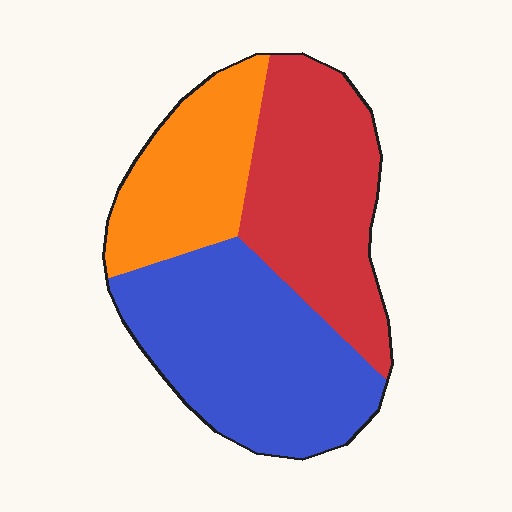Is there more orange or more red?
Red.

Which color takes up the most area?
Blue, at roughly 40%.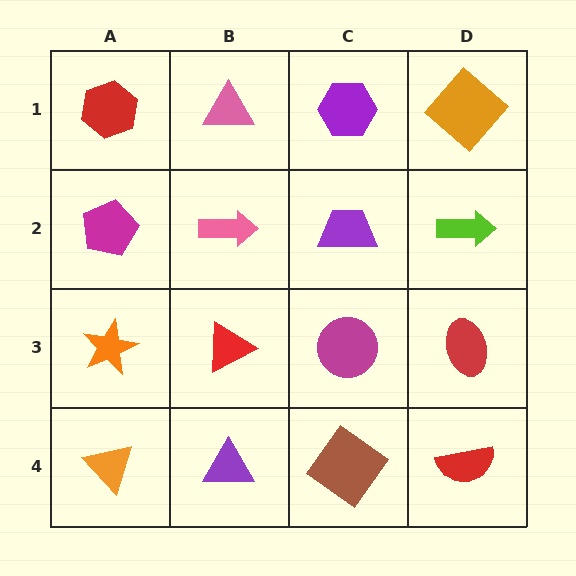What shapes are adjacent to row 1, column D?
A lime arrow (row 2, column D), a purple hexagon (row 1, column C).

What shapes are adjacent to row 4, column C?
A magenta circle (row 3, column C), a purple triangle (row 4, column B), a red semicircle (row 4, column D).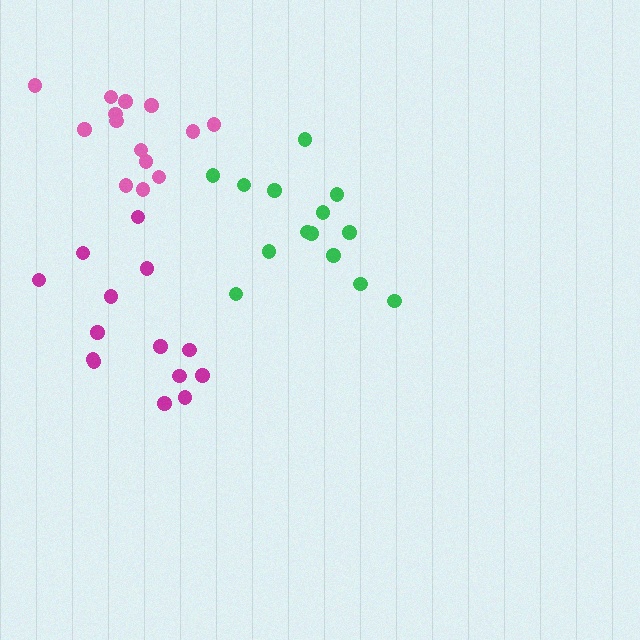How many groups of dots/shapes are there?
There are 3 groups.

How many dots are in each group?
Group 1: 14 dots, Group 2: 14 dots, Group 3: 14 dots (42 total).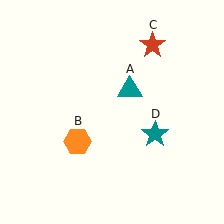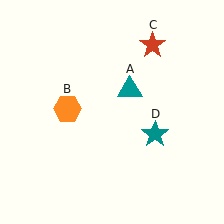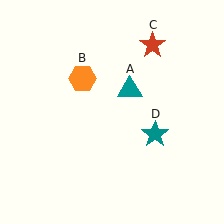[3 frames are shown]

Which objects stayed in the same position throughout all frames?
Teal triangle (object A) and red star (object C) and teal star (object D) remained stationary.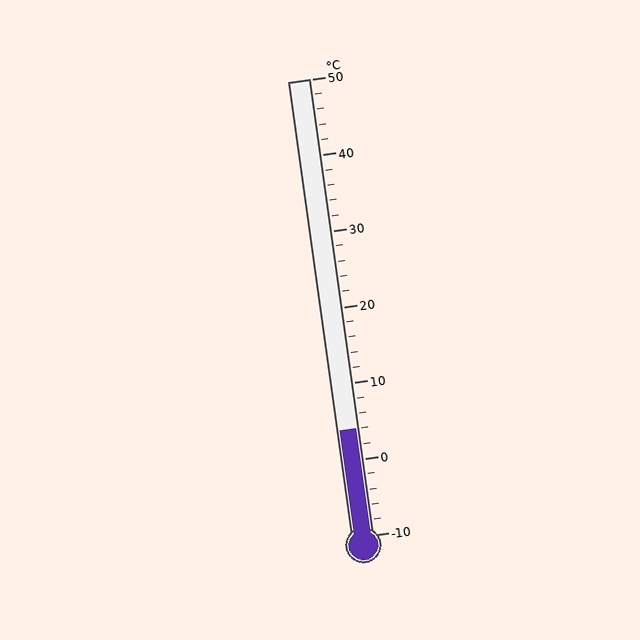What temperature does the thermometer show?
The thermometer shows approximately 4°C.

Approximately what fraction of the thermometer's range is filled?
The thermometer is filled to approximately 25% of its range.